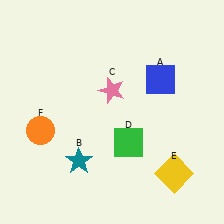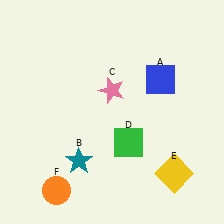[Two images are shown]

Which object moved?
The orange circle (F) moved down.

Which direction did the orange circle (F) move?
The orange circle (F) moved down.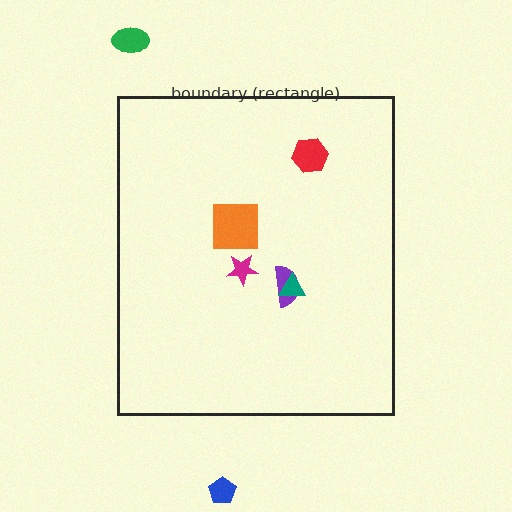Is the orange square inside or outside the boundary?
Inside.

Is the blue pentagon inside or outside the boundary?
Outside.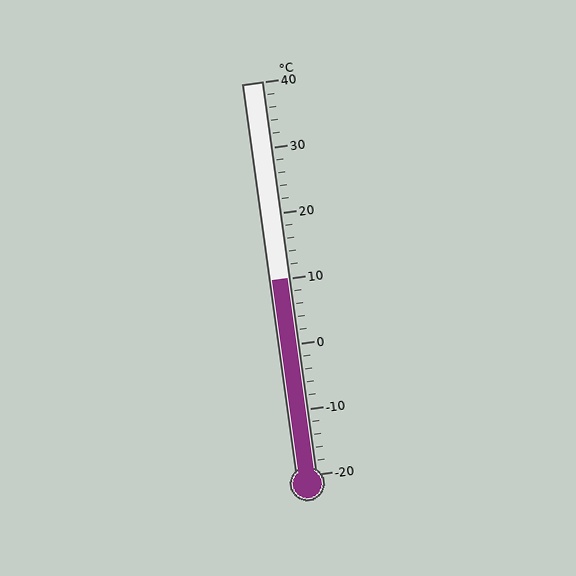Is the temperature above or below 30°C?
The temperature is below 30°C.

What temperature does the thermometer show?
The thermometer shows approximately 10°C.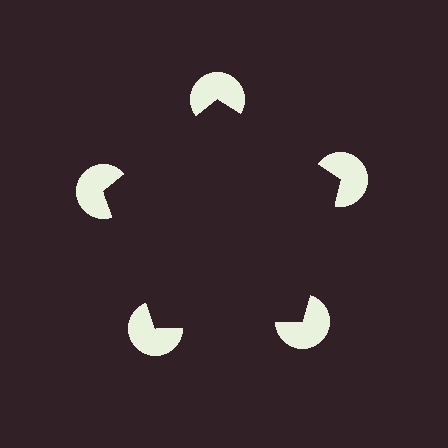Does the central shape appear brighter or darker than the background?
It typically appears slightly darker than the background, even though no actual brightness change is drawn.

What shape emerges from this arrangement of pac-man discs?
An illusory pentagon — its edges are inferred from the aligned wedge cuts in the pac-man discs, not physically drawn.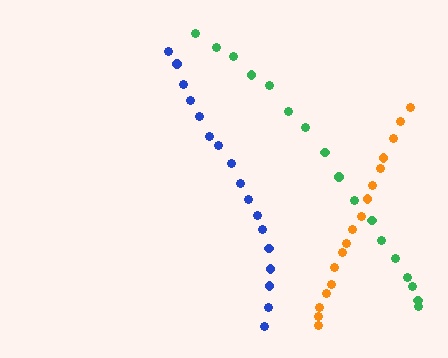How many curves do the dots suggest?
There are 3 distinct paths.